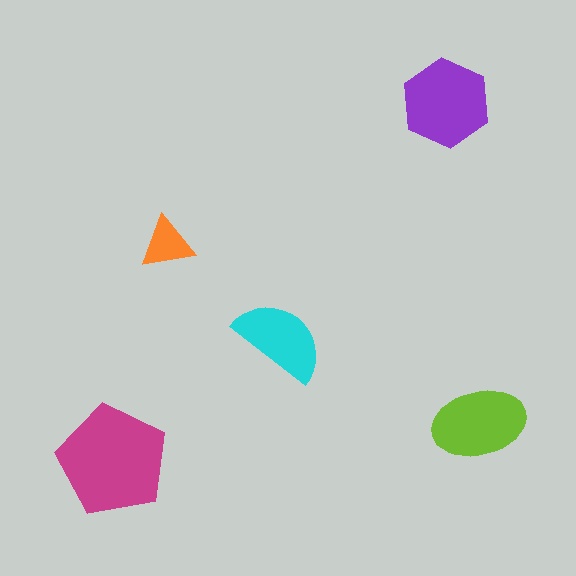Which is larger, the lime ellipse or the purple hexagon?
The purple hexagon.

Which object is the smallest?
The orange triangle.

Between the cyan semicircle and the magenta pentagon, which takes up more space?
The magenta pentagon.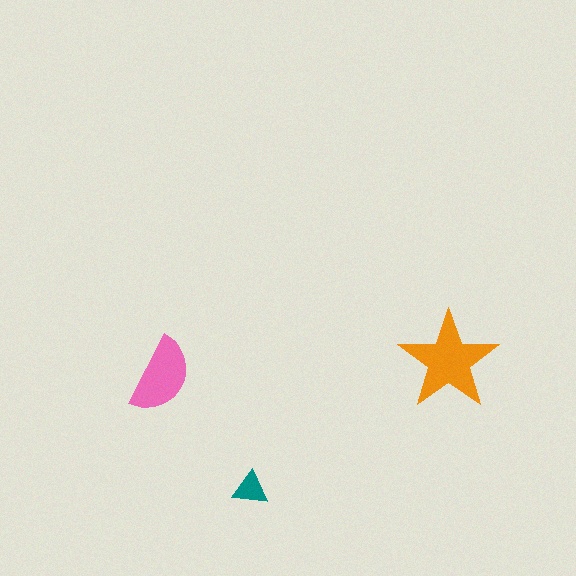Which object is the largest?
The orange star.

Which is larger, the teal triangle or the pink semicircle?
The pink semicircle.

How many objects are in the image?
There are 3 objects in the image.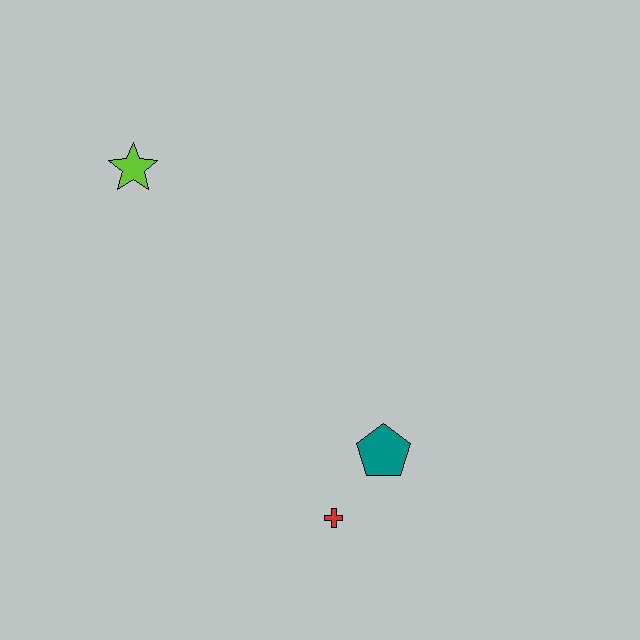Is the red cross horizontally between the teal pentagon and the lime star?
Yes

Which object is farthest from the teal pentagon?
The lime star is farthest from the teal pentagon.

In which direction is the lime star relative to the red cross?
The lime star is above the red cross.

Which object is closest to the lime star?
The teal pentagon is closest to the lime star.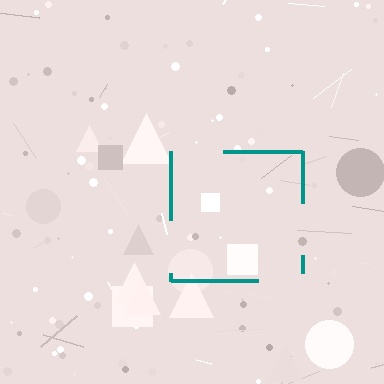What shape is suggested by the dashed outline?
The dashed outline suggests a square.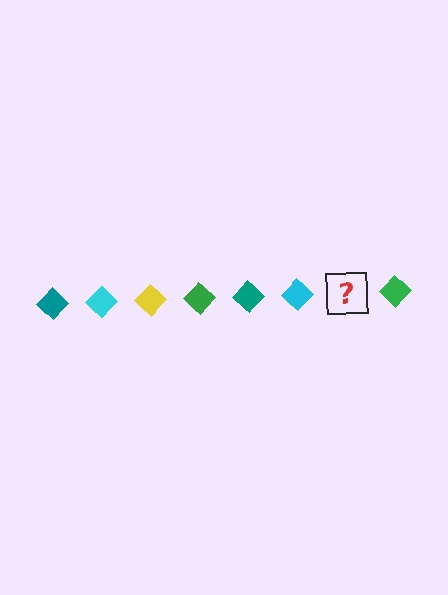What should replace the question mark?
The question mark should be replaced with a yellow diamond.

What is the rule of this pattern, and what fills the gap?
The rule is that the pattern cycles through teal, cyan, yellow, green diamonds. The gap should be filled with a yellow diamond.